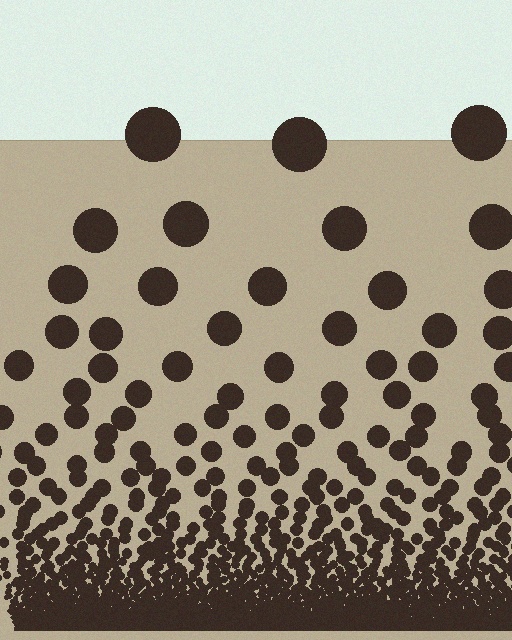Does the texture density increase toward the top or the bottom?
Density increases toward the bottom.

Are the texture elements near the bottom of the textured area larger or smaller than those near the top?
Smaller. The gradient is inverted — elements near the bottom are smaller and denser.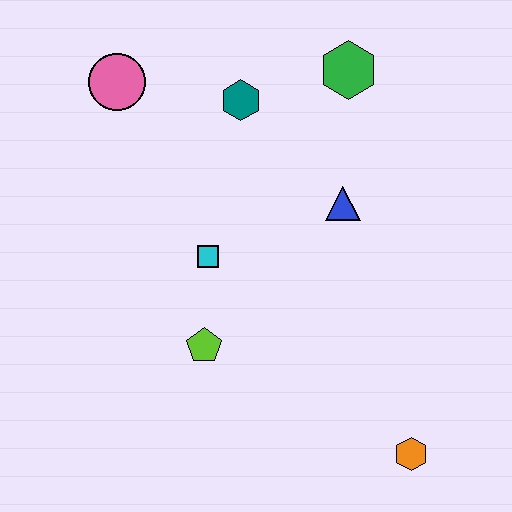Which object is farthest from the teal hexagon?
The orange hexagon is farthest from the teal hexagon.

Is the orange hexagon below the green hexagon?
Yes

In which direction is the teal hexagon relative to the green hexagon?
The teal hexagon is to the left of the green hexagon.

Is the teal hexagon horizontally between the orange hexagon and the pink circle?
Yes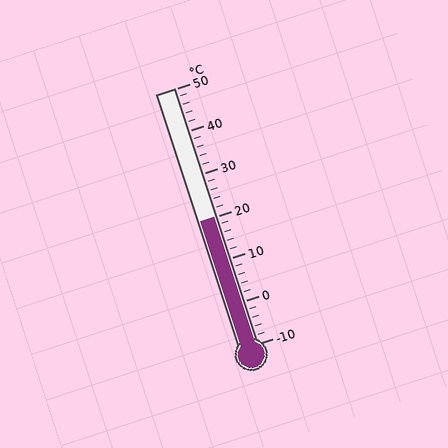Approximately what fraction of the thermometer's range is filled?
The thermometer is filled to approximately 50% of its range.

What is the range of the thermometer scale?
The thermometer scale ranges from -10°C to 50°C.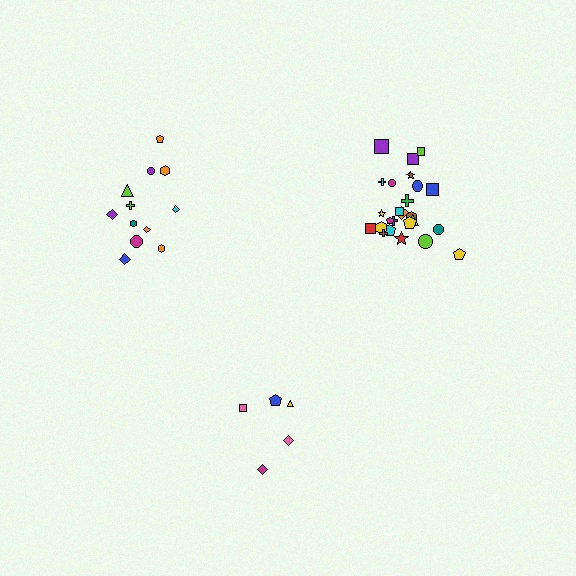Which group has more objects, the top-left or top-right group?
The top-right group.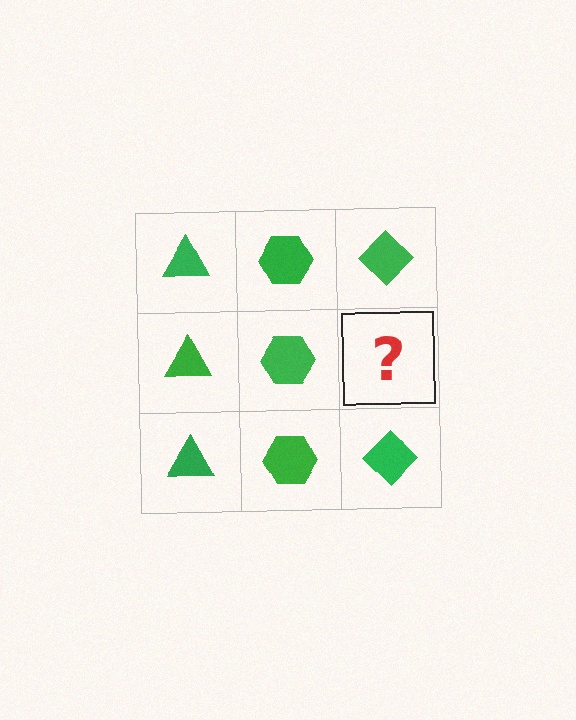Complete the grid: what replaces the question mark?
The question mark should be replaced with a green diamond.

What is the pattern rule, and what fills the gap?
The rule is that each column has a consistent shape. The gap should be filled with a green diamond.